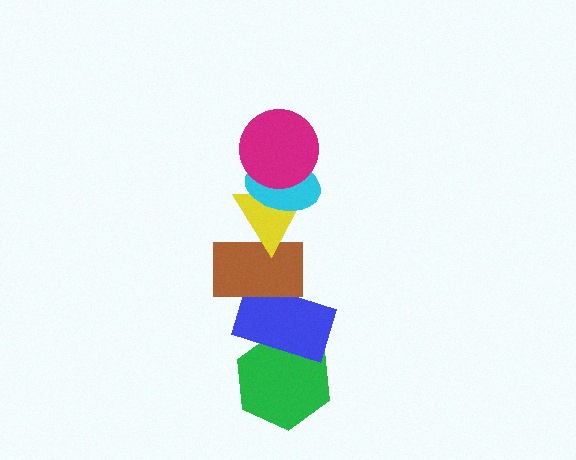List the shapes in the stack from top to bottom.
From top to bottom: the magenta circle, the cyan ellipse, the yellow triangle, the brown rectangle, the blue rectangle, the green hexagon.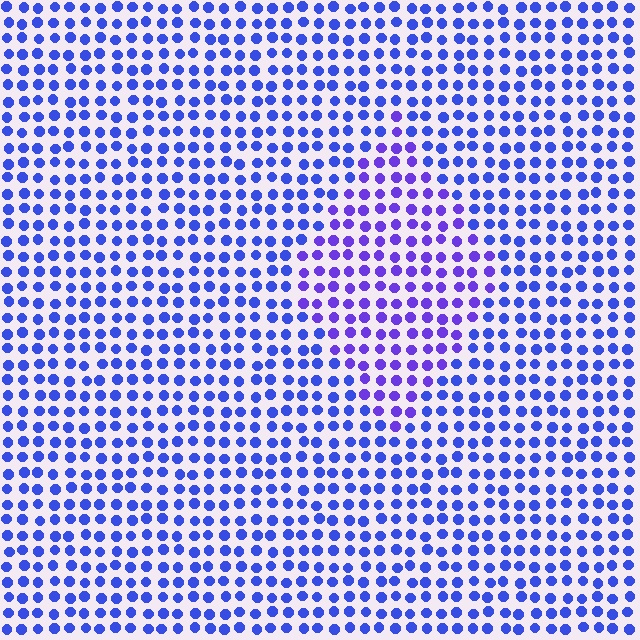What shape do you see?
I see a diamond.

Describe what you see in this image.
The image is filled with small blue elements in a uniform arrangement. A diamond-shaped region is visible where the elements are tinted to a slightly different hue, forming a subtle color boundary.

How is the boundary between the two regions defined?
The boundary is defined purely by a slight shift in hue (about 26 degrees). Spacing, size, and orientation are identical on both sides.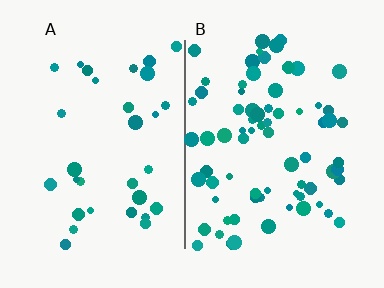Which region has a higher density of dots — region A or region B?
B (the right).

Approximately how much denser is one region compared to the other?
Approximately 2.3× — region B over region A.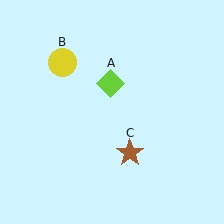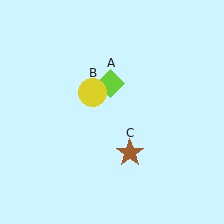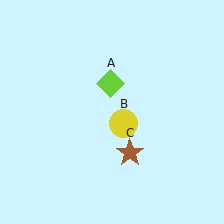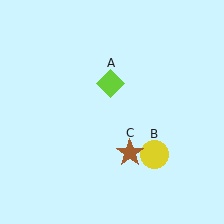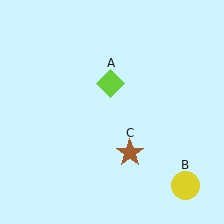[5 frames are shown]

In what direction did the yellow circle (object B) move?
The yellow circle (object B) moved down and to the right.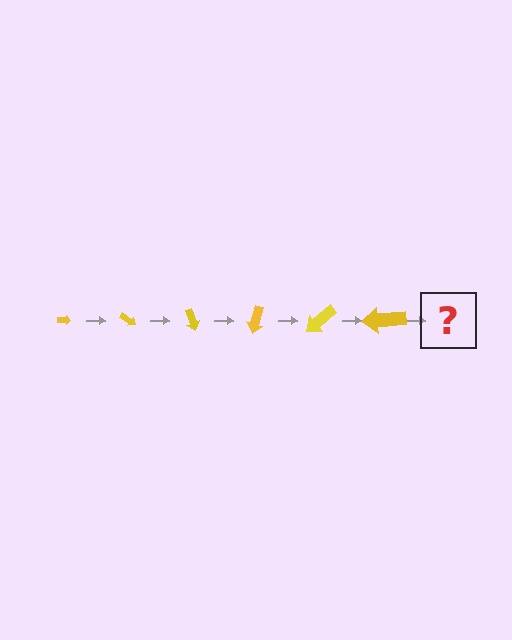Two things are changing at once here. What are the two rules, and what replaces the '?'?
The two rules are that the arrow grows larger each step and it rotates 35 degrees each step. The '?' should be an arrow, larger than the previous one and rotated 210 degrees from the start.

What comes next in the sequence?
The next element should be an arrow, larger than the previous one and rotated 210 degrees from the start.